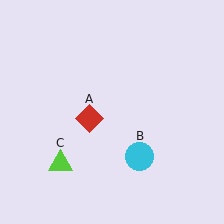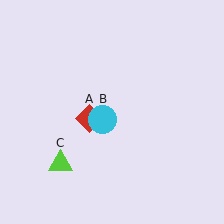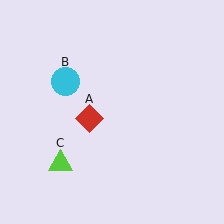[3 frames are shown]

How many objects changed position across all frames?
1 object changed position: cyan circle (object B).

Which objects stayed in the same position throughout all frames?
Red diamond (object A) and lime triangle (object C) remained stationary.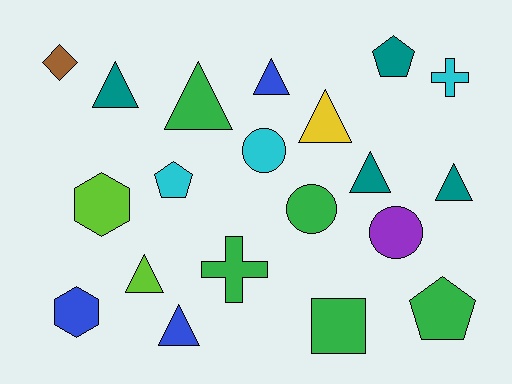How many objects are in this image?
There are 20 objects.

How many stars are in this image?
There are no stars.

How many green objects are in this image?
There are 5 green objects.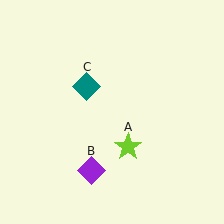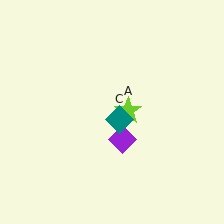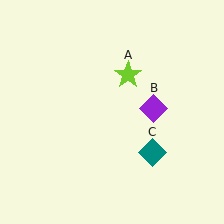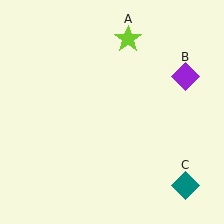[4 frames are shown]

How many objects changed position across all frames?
3 objects changed position: lime star (object A), purple diamond (object B), teal diamond (object C).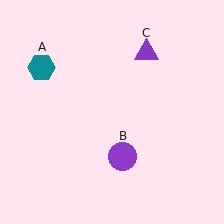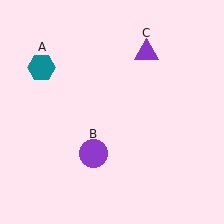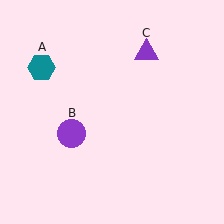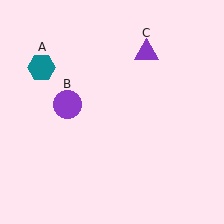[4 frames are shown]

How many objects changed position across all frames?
1 object changed position: purple circle (object B).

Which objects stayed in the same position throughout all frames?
Teal hexagon (object A) and purple triangle (object C) remained stationary.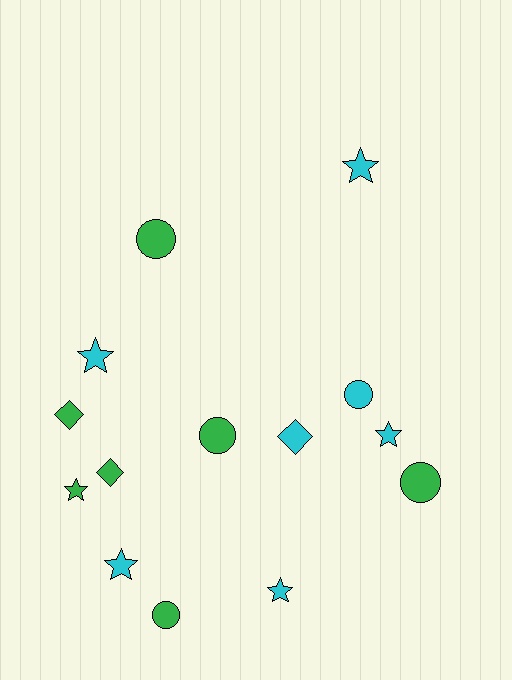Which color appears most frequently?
Cyan, with 7 objects.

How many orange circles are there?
There are no orange circles.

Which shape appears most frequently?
Star, with 6 objects.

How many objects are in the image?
There are 14 objects.